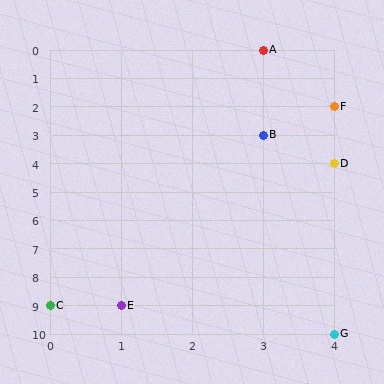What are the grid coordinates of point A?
Point A is at grid coordinates (3, 0).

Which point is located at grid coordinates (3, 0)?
Point A is at (3, 0).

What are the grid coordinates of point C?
Point C is at grid coordinates (0, 9).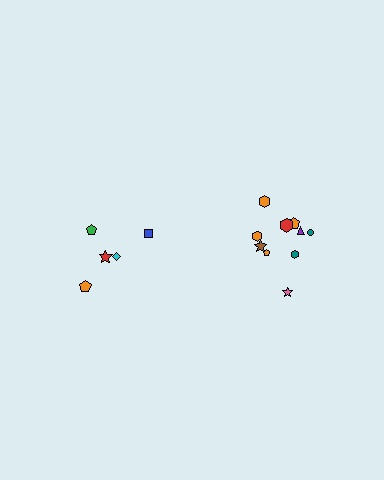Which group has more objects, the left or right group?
The right group.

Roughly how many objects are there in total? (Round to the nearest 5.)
Roughly 15 objects in total.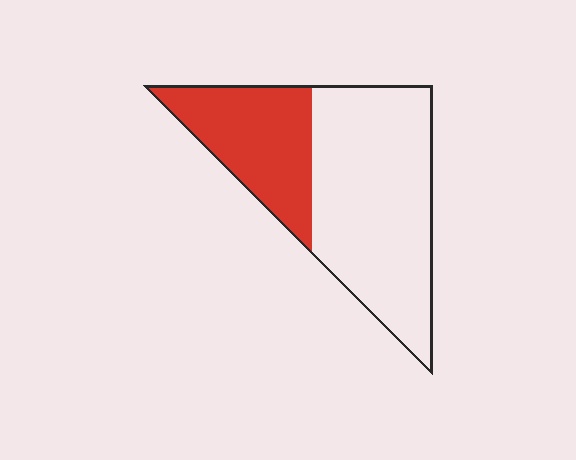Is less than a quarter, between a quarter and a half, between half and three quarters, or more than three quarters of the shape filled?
Between a quarter and a half.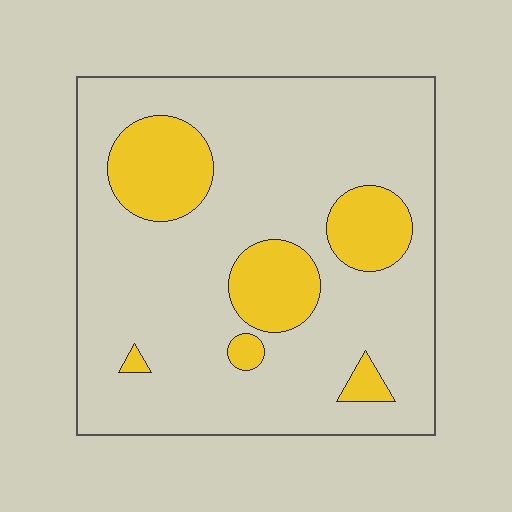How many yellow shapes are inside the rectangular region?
6.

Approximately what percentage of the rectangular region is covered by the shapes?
Approximately 20%.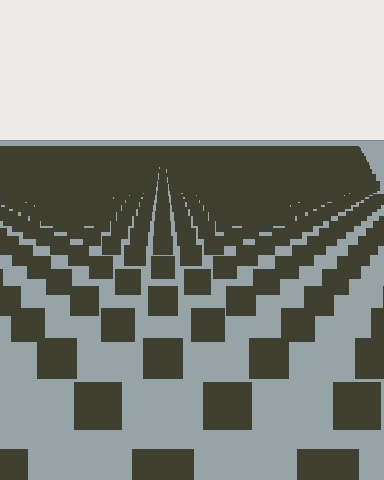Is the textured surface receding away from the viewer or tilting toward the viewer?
The surface is receding away from the viewer. Texture elements get smaller and denser toward the top.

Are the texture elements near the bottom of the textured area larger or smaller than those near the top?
Larger. Near the bottom, elements are closer to the viewer and appear at a bigger on-screen size.